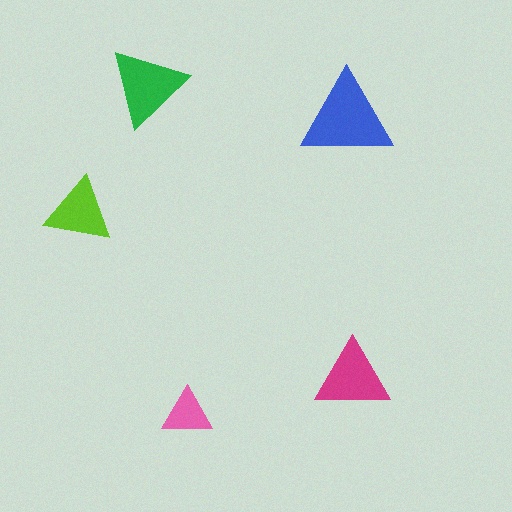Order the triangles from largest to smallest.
the blue one, the green one, the magenta one, the lime one, the pink one.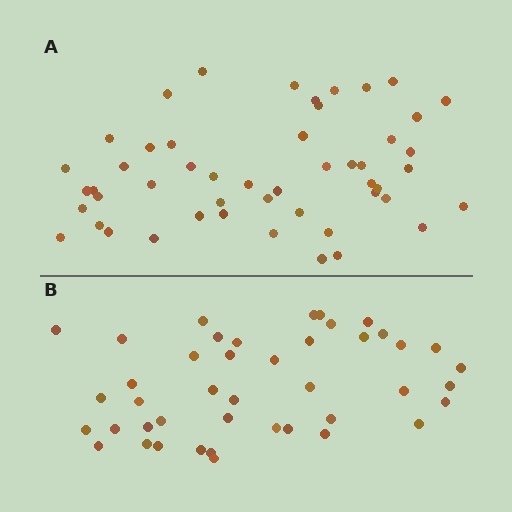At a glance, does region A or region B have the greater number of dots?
Region A (the top region) has more dots.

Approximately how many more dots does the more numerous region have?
Region A has roughly 8 or so more dots than region B.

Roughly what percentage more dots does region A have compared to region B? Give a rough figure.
About 15% more.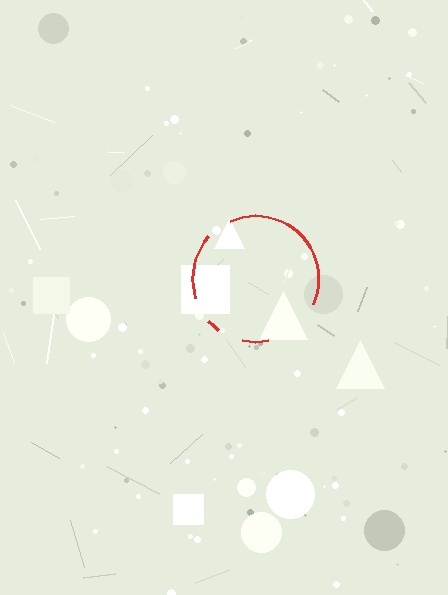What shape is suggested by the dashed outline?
The dashed outline suggests a circle.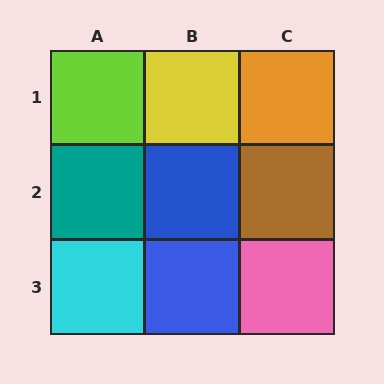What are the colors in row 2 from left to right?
Teal, blue, brown.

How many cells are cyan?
1 cell is cyan.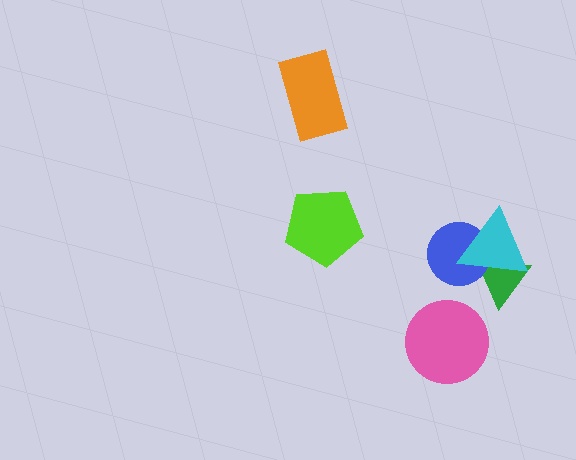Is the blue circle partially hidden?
Yes, it is partially covered by another shape.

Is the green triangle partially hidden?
Yes, it is partially covered by another shape.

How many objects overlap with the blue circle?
2 objects overlap with the blue circle.